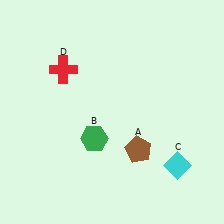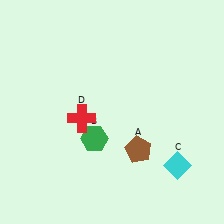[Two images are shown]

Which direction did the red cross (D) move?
The red cross (D) moved down.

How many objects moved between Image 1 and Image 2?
1 object moved between the two images.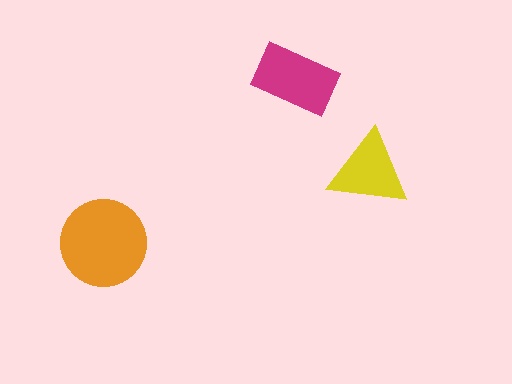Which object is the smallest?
The yellow triangle.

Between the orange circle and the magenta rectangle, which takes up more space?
The orange circle.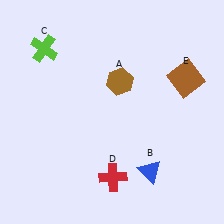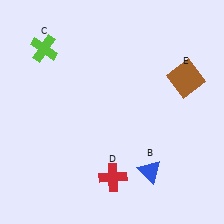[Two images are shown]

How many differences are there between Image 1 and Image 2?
There is 1 difference between the two images.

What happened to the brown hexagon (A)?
The brown hexagon (A) was removed in Image 2. It was in the top-right area of Image 1.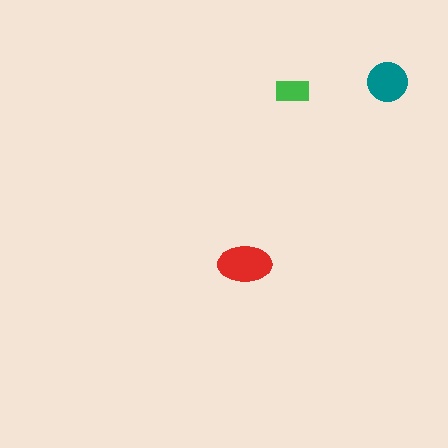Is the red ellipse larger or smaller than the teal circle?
Larger.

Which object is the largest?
The red ellipse.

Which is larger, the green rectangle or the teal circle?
The teal circle.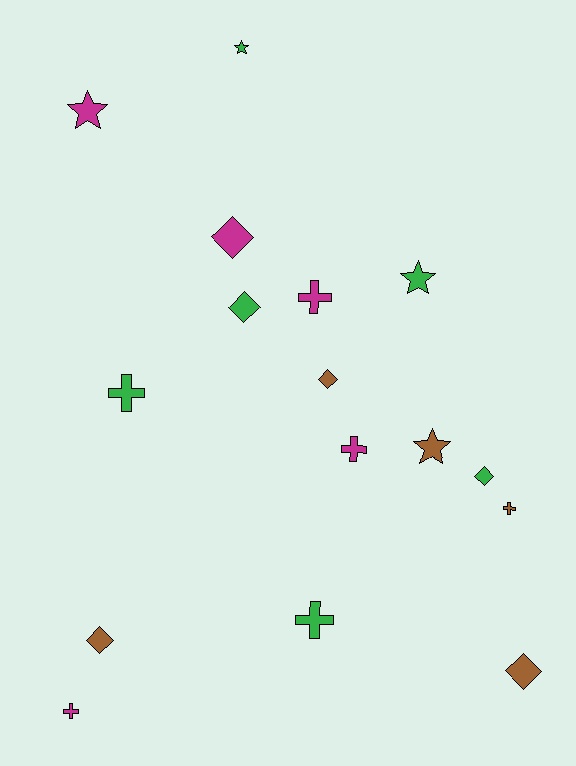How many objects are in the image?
There are 16 objects.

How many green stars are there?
There are 2 green stars.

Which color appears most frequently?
Green, with 6 objects.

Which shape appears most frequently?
Diamond, with 6 objects.